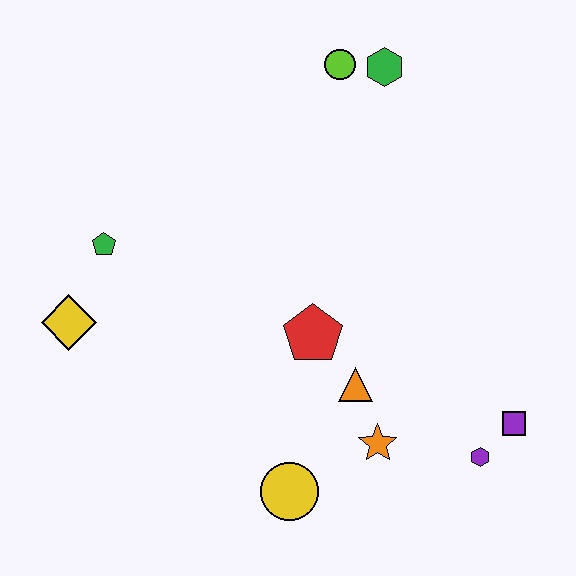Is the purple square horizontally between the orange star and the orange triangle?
No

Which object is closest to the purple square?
The purple hexagon is closest to the purple square.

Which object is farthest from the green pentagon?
The purple square is farthest from the green pentagon.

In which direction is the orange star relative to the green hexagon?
The orange star is below the green hexagon.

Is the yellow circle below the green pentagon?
Yes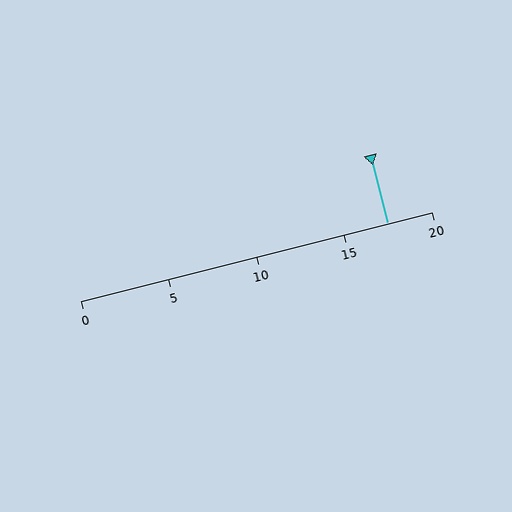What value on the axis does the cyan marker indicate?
The marker indicates approximately 17.5.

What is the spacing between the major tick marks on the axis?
The major ticks are spaced 5 apart.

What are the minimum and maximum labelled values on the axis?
The axis runs from 0 to 20.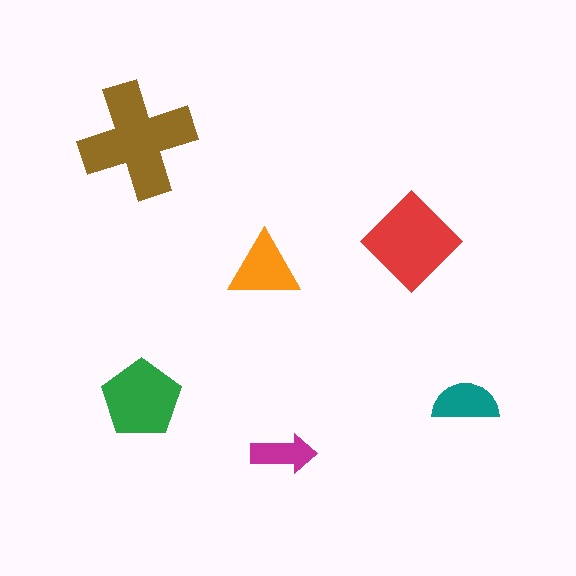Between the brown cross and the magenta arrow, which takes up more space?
The brown cross.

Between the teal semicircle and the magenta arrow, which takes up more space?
The teal semicircle.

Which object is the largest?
The brown cross.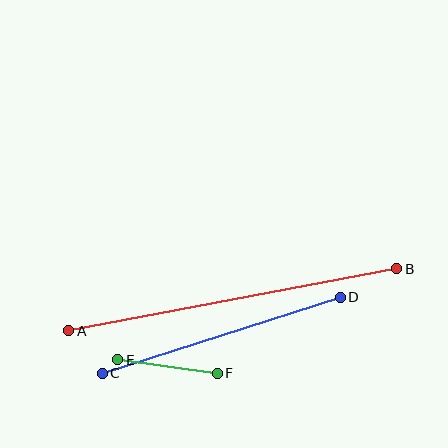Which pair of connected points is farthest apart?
Points A and B are farthest apart.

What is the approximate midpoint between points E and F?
The midpoint is at approximately (167, 366) pixels.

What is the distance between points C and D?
The distance is approximately 250 pixels.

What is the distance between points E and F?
The distance is approximately 100 pixels.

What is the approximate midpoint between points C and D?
The midpoint is at approximately (221, 335) pixels.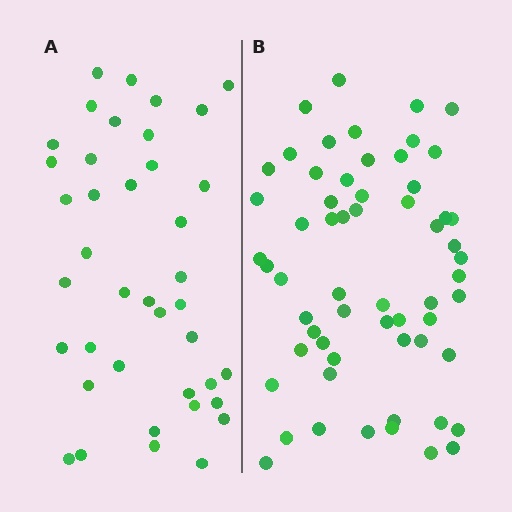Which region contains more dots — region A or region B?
Region B (the right region) has more dots.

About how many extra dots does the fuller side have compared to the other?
Region B has approximately 20 more dots than region A.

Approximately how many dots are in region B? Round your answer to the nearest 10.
About 60 dots.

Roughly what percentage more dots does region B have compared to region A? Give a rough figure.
About 50% more.